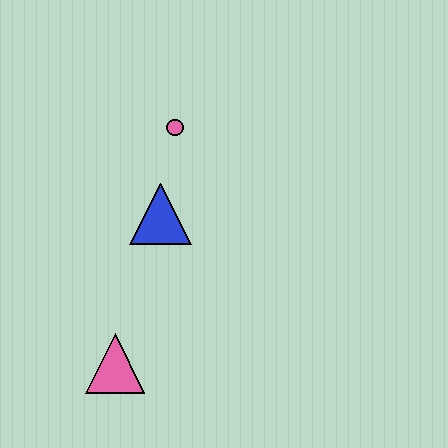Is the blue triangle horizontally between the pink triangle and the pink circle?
Yes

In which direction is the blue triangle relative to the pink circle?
The blue triangle is below the pink circle.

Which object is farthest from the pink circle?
The pink triangle is farthest from the pink circle.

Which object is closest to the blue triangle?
The pink circle is closest to the blue triangle.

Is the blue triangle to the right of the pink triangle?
Yes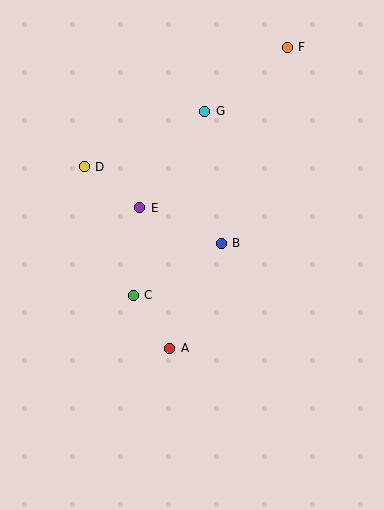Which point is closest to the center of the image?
Point B at (221, 243) is closest to the center.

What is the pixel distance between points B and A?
The distance between B and A is 117 pixels.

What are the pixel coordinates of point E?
Point E is at (140, 208).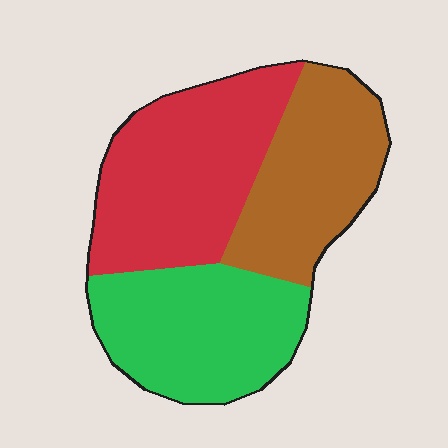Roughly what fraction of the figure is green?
Green covers around 35% of the figure.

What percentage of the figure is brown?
Brown takes up about one third (1/3) of the figure.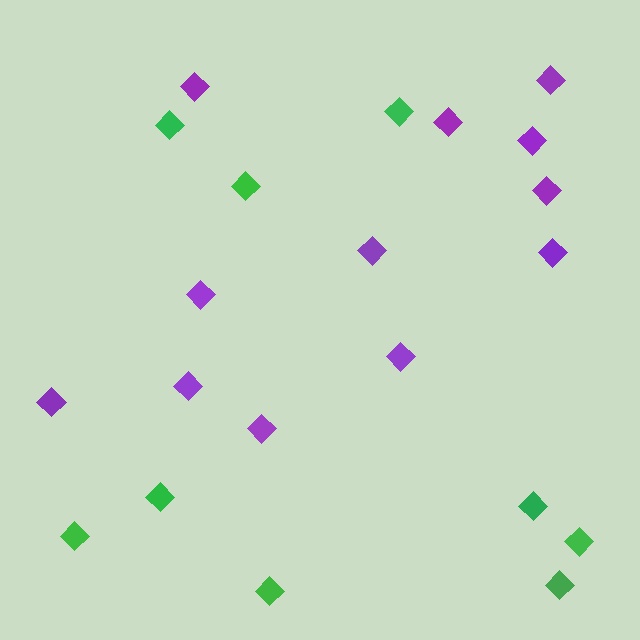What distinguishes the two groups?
There are 2 groups: one group of purple diamonds (12) and one group of green diamonds (9).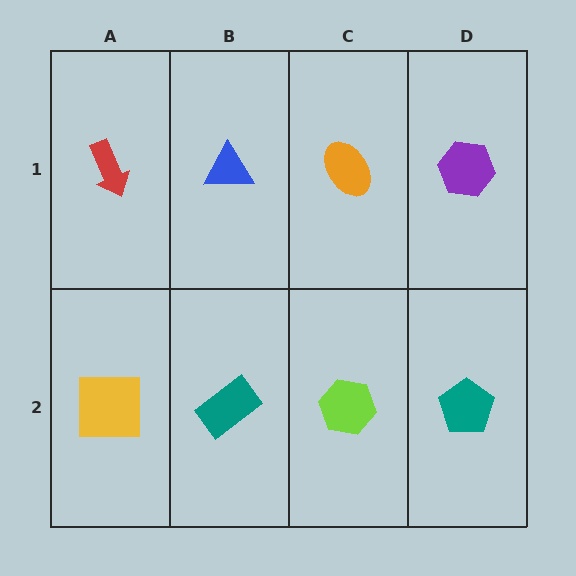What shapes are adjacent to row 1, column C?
A lime hexagon (row 2, column C), a blue triangle (row 1, column B), a purple hexagon (row 1, column D).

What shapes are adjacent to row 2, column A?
A red arrow (row 1, column A), a teal rectangle (row 2, column B).